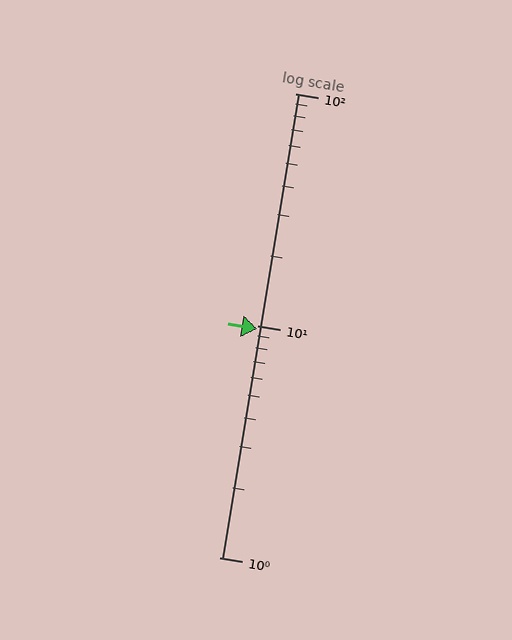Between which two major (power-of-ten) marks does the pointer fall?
The pointer is between 1 and 10.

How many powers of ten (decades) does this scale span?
The scale spans 2 decades, from 1 to 100.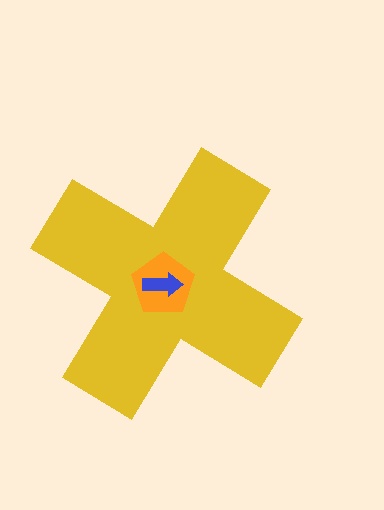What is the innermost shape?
The blue arrow.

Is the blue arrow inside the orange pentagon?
Yes.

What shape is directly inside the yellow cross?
The orange pentagon.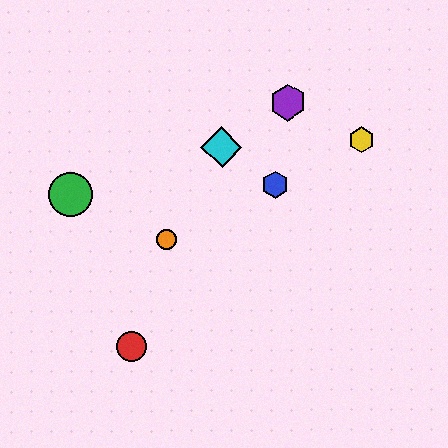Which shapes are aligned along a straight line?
The blue hexagon, the yellow hexagon, the orange circle are aligned along a straight line.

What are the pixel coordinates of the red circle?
The red circle is at (131, 346).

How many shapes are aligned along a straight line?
3 shapes (the blue hexagon, the yellow hexagon, the orange circle) are aligned along a straight line.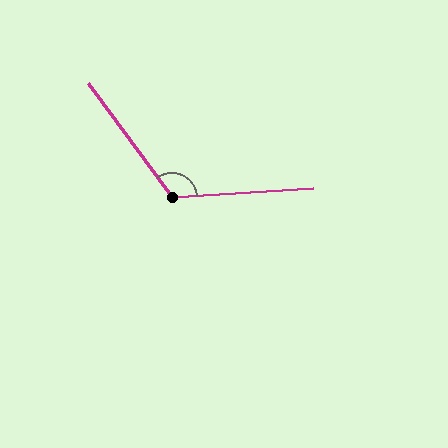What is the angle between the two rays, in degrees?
Approximately 122 degrees.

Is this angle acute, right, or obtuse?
It is obtuse.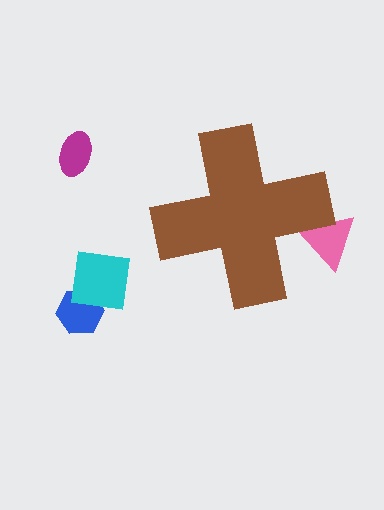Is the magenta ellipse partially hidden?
No, the magenta ellipse is fully visible.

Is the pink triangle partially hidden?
Yes, the pink triangle is partially hidden behind the brown cross.